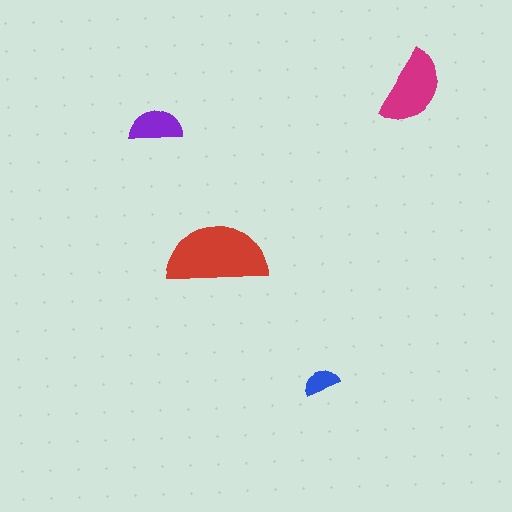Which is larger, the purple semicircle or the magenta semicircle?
The magenta one.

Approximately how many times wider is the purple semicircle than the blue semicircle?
About 1.5 times wider.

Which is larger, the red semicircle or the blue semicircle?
The red one.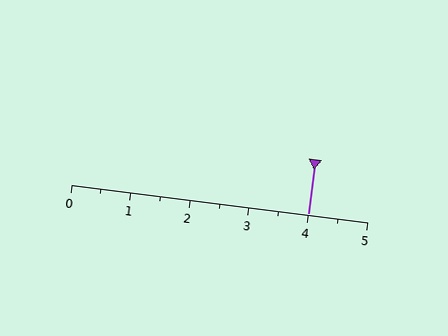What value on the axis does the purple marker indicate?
The marker indicates approximately 4.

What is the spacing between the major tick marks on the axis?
The major ticks are spaced 1 apart.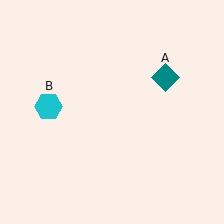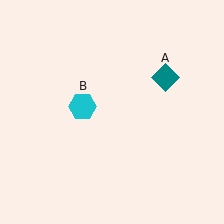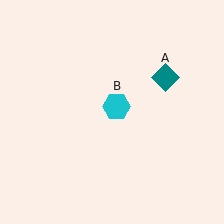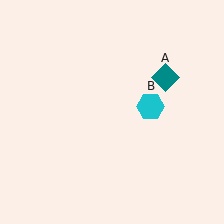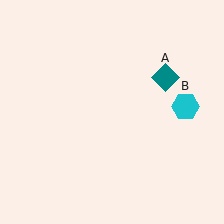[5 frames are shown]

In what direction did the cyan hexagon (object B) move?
The cyan hexagon (object B) moved right.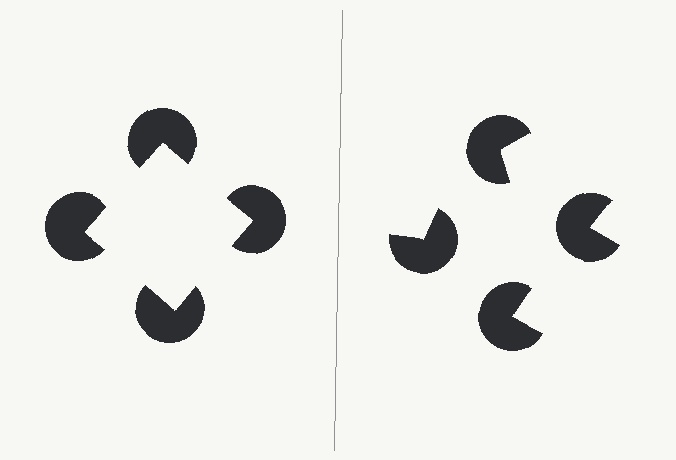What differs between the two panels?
The pac-man discs are positioned identically on both sides; only the wedge orientations differ. On the left they align to a square; on the right they are misaligned.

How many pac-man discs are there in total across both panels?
8 — 4 on each side.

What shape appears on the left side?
An illusory square.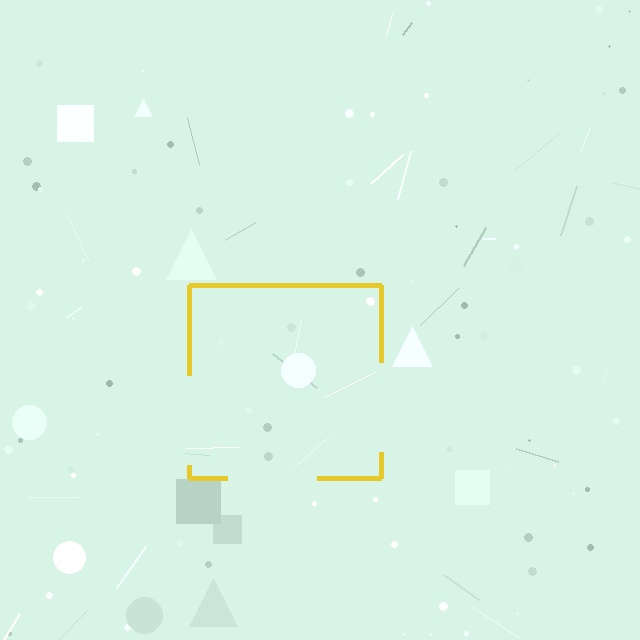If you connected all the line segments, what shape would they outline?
They would outline a square.